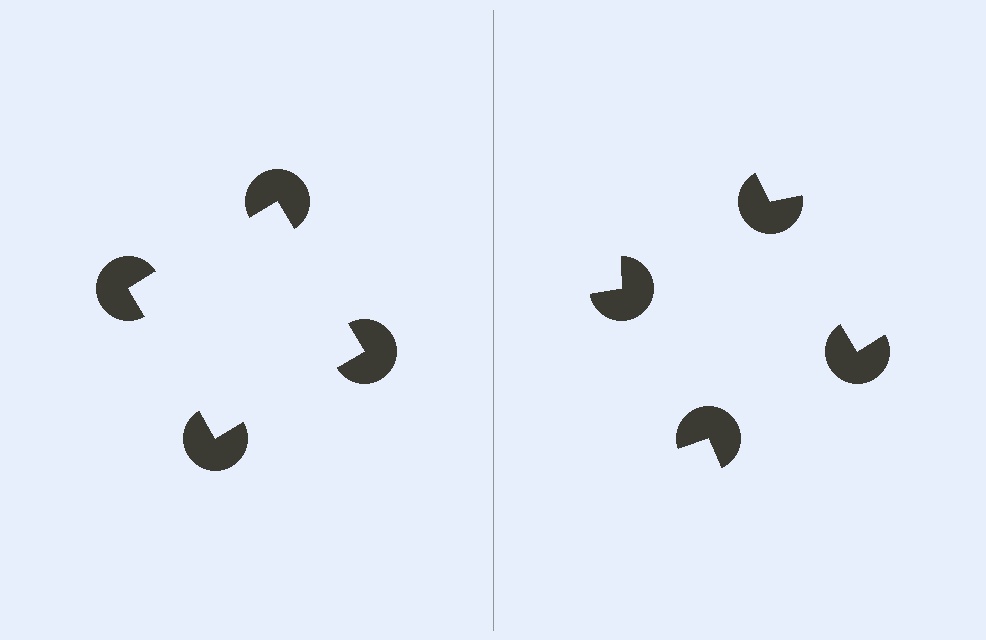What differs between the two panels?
The pac-man discs are positioned identically on both sides; only the wedge orientations differ. On the left they align to a square; on the right they are misaligned.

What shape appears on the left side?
An illusory square.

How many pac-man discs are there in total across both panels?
8 — 4 on each side.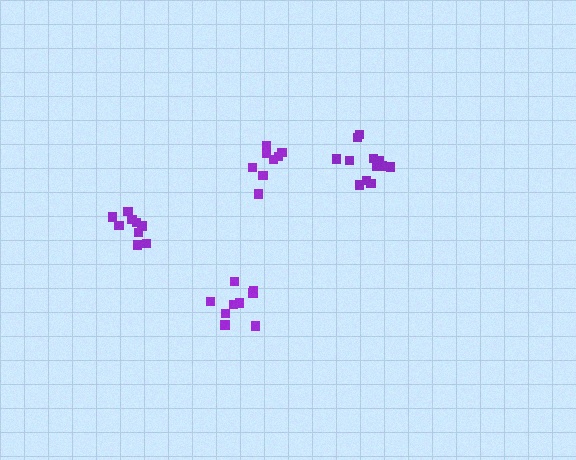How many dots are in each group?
Group 1: 12 dots, Group 2: 9 dots, Group 3: 8 dots, Group 4: 9 dots (38 total).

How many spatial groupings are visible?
There are 4 spatial groupings.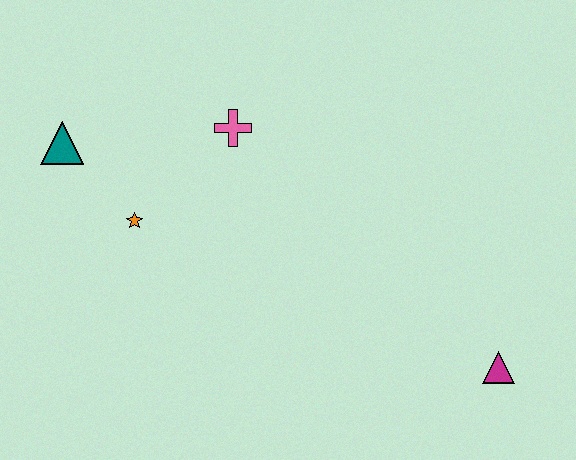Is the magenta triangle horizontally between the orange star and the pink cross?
No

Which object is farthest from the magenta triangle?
The teal triangle is farthest from the magenta triangle.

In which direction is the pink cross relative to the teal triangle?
The pink cross is to the right of the teal triangle.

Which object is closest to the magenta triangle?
The pink cross is closest to the magenta triangle.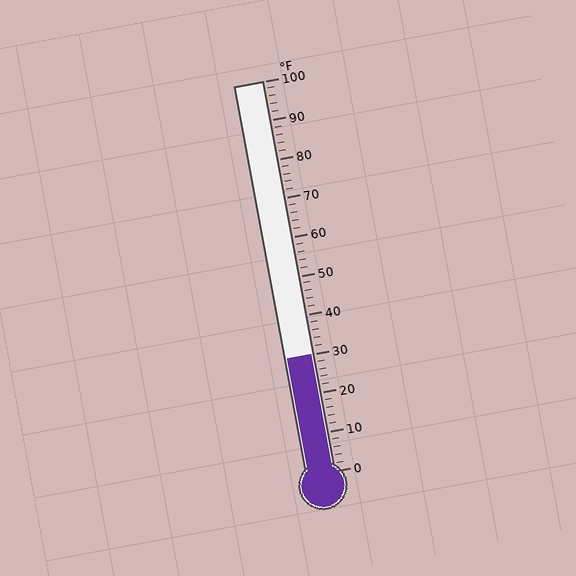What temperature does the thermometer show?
The thermometer shows approximately 30°F.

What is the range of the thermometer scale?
The thermometer scale ranges from 0°F to 100°F.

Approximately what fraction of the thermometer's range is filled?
The thermometer is filled to approximately 30% of its range.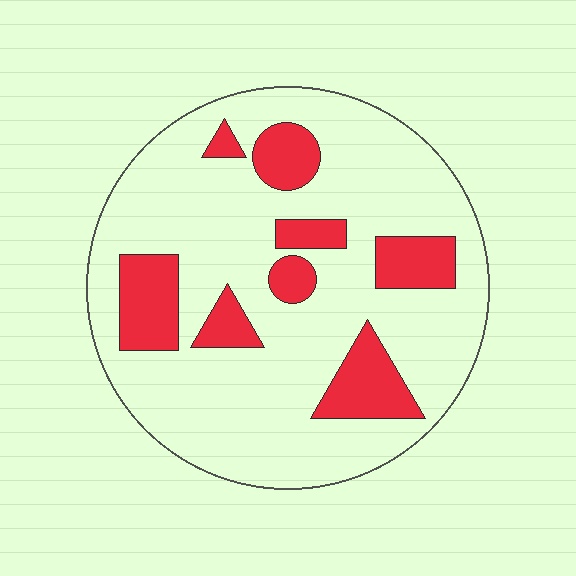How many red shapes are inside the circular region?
8.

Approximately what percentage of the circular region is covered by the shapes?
Approximately 20%.